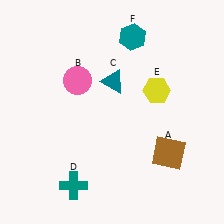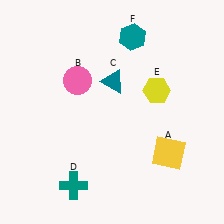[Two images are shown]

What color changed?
The square (A) changed from brown in Image 1 to yellow in Image 2.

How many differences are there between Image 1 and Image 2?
There is 1 difference between the two images.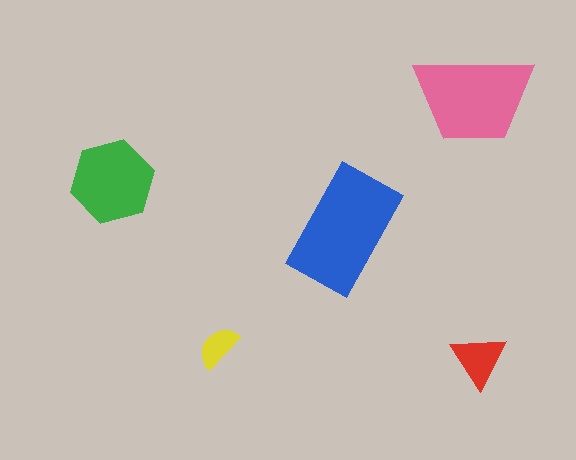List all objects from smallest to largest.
The yellow semicircle, the red triangle, the green hexagon, the pink trapezoid, the blue rectangle.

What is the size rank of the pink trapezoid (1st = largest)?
2nd.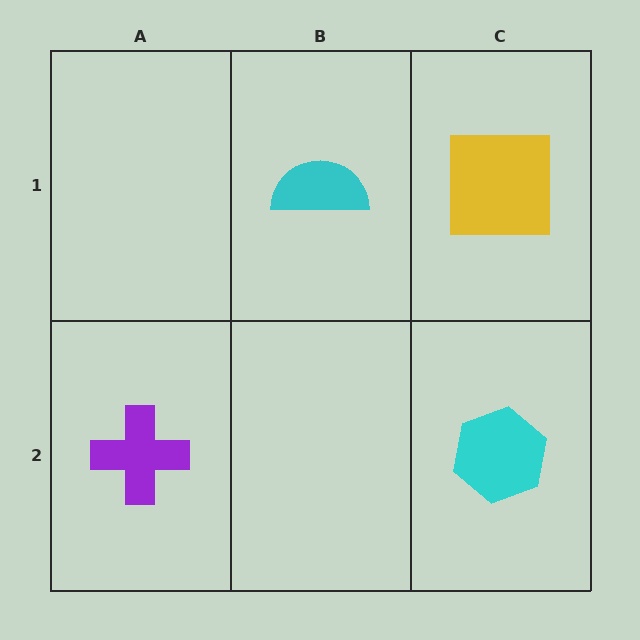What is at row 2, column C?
A cyan hexagon.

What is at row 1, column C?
A yellow square.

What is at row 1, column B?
A cyan semicircle.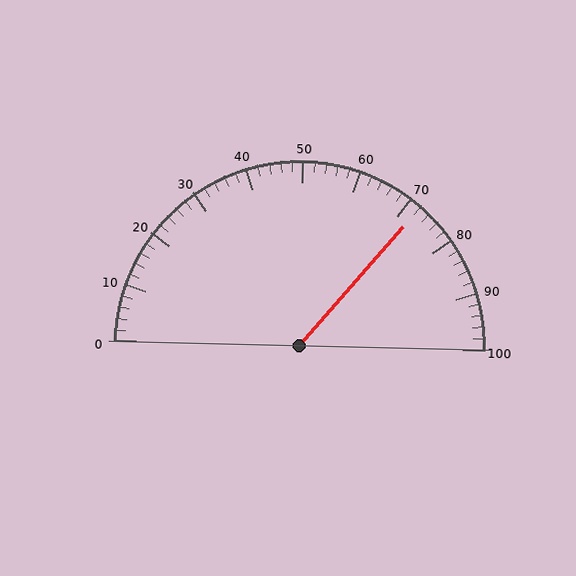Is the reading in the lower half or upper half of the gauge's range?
The reading is in the upper half of the range (0 to 100).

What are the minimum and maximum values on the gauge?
The gauge ranges from 0 to 100.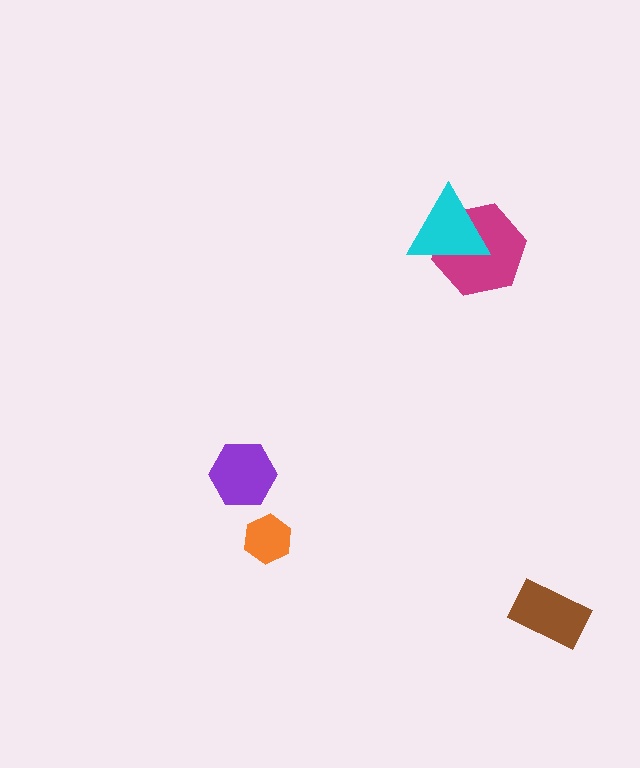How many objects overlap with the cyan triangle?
1 object overlaps with the cyan triangle.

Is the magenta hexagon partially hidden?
Yes, it is partially covered by another shape.